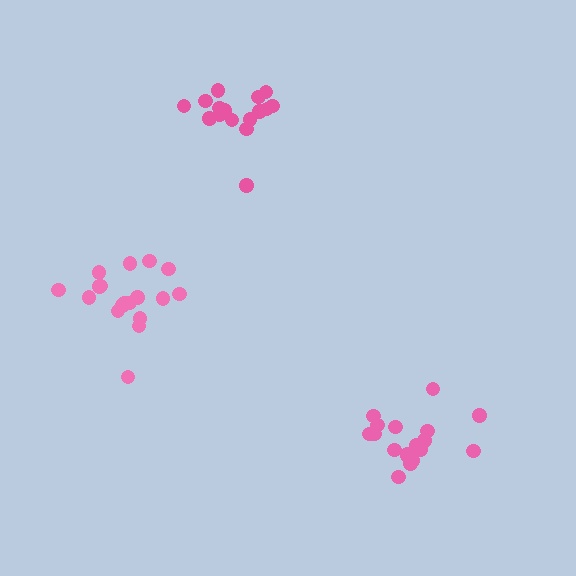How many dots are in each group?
Group 1: 18 dots, Group 2: 18 dots, Group 3: 16 dots (52 total).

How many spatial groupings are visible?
There are 3 spatial groupings.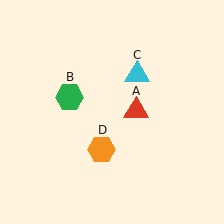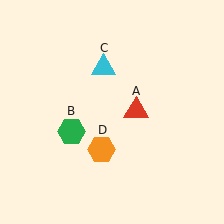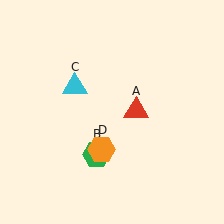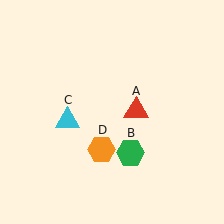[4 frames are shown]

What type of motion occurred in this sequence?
The green hexagon (object B), cyan triangle (object C) rotated counterclockwise around the center of the scene.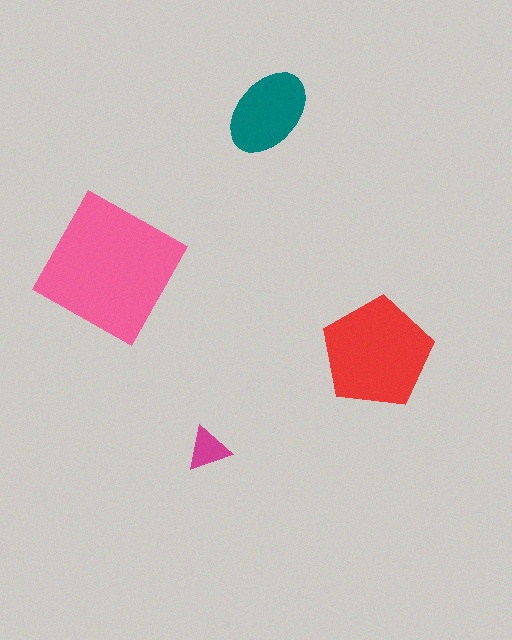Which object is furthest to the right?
The red pentagon is rightmost.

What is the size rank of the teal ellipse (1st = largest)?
3rd.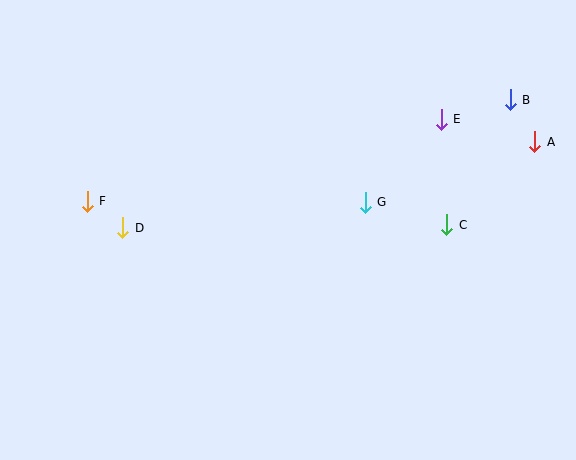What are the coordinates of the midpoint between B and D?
The midpoint between B and D is at (317, 164).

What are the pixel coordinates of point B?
Point B is at (510, 100).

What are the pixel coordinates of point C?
Point C is at (447, 225).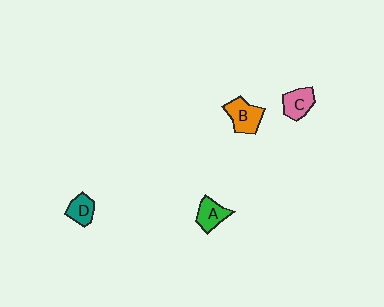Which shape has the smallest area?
Shape D (teal).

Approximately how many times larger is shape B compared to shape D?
Approximately 1.5 times.